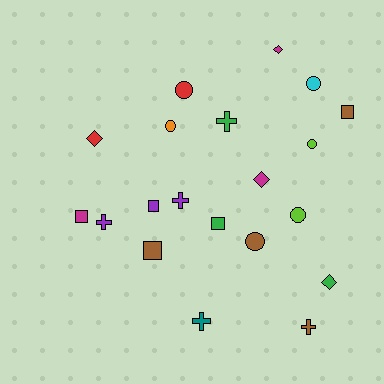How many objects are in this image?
There are 20 objects.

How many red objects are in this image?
There are 2 red objects.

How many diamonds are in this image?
There are 4 diamonds.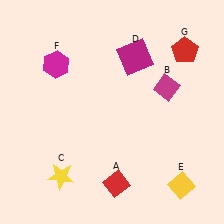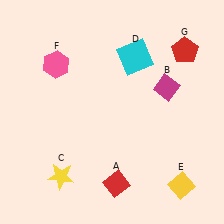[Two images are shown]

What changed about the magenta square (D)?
In Image 1, D is magenta. In Image 2, it changed to cyan.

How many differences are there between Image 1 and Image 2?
There are 2 differences between the two images.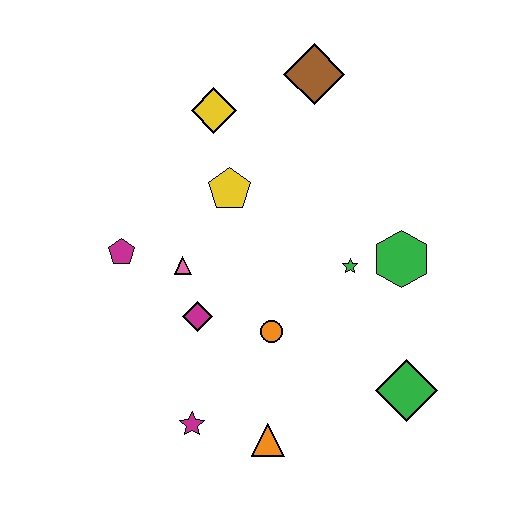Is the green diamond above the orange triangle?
Yes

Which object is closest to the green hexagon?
The green star is closest to the green hexagon.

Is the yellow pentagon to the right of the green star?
No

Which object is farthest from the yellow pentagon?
The green diamond is farthest from the yellow pentagon.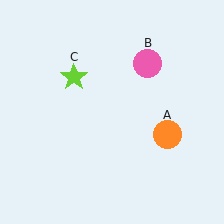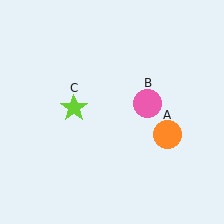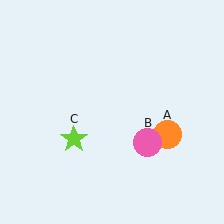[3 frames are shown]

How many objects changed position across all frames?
2 objects changed position: pink circle (object B), lime star (object C).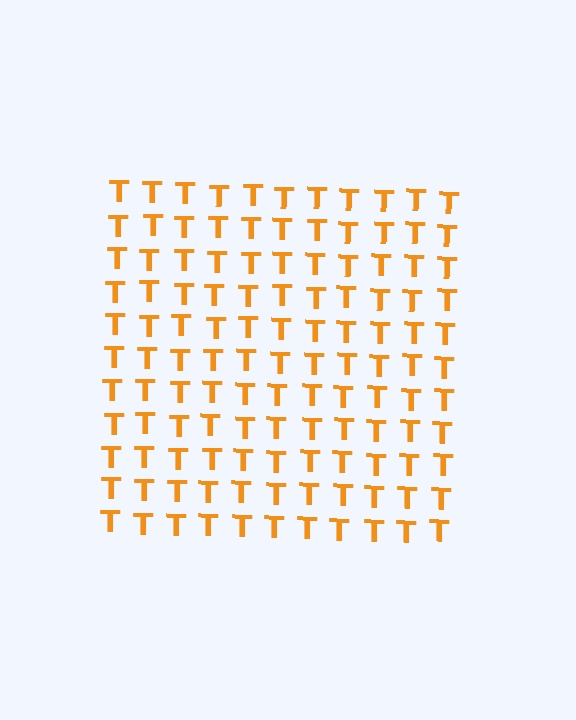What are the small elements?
The small elements are letter T's.